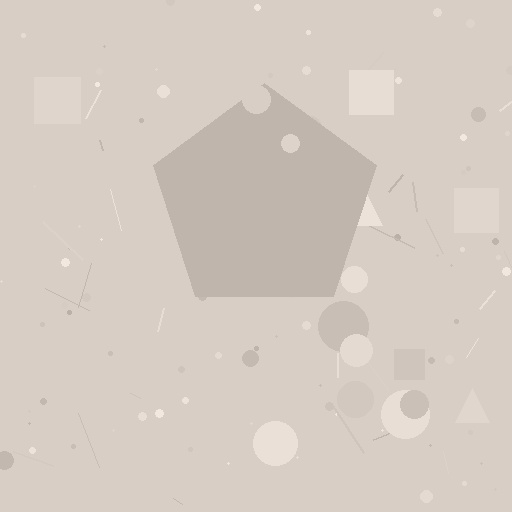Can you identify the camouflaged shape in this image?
The camouflaged shape is a pentagon.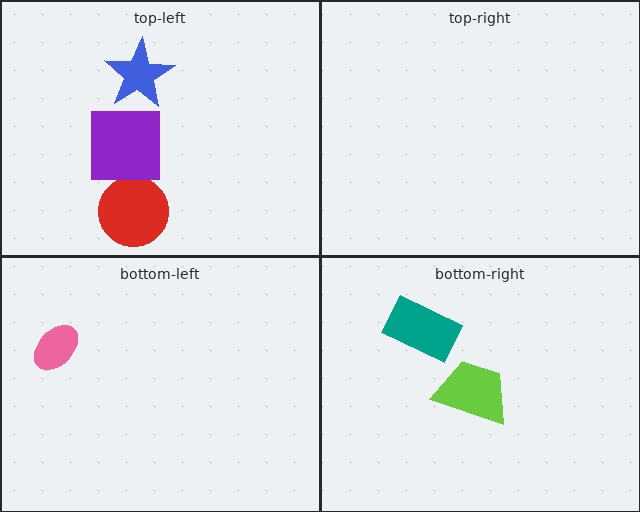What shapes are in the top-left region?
The red circle, the blue star, the purple square.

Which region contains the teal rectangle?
The bottom-right region.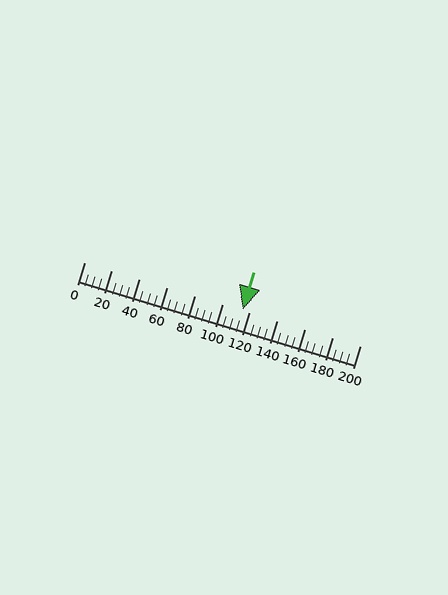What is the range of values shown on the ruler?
The ruler shows values from 0 to 200.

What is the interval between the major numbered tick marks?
The major tick marks are spaced 20 units apart.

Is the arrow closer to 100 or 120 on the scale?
The arrow is closer to 120.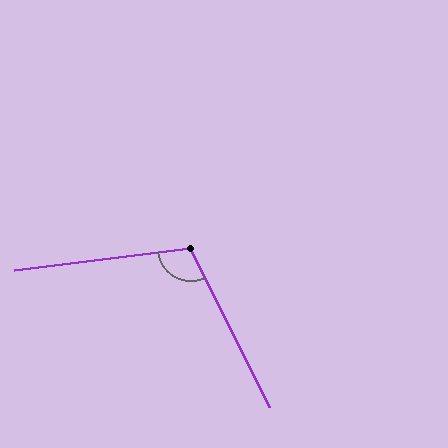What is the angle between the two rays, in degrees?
Approximately 109 degrees.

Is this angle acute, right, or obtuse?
It is obtuse.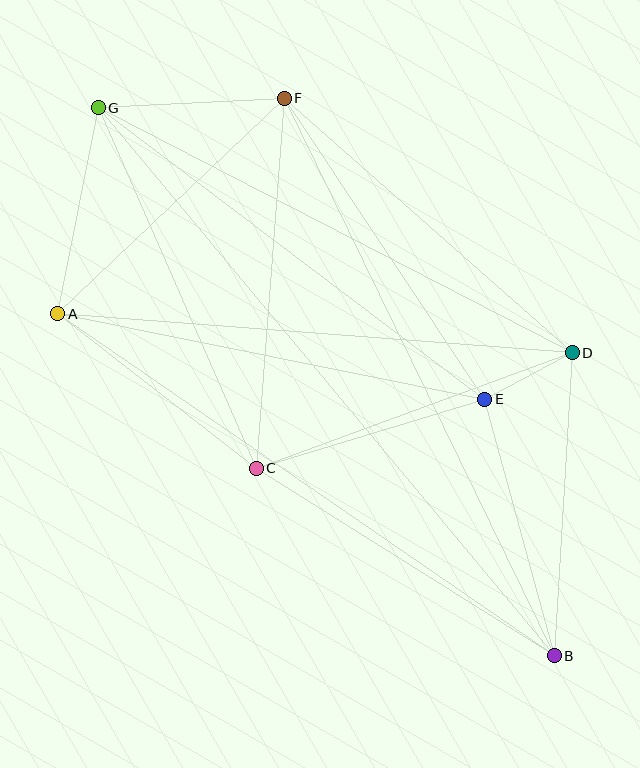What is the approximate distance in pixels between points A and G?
The distance between A and G is approximately 210 pixels.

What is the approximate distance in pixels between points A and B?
The distance between A and B is approximately 603 pixels.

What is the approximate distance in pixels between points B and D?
The distance between B and D is approximately 304 pixels.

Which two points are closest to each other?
Points D and E are closest to each other.